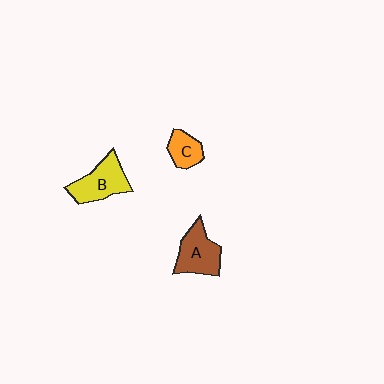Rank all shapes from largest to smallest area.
From largest to smallest: B (yellow), A (brown), C (orange).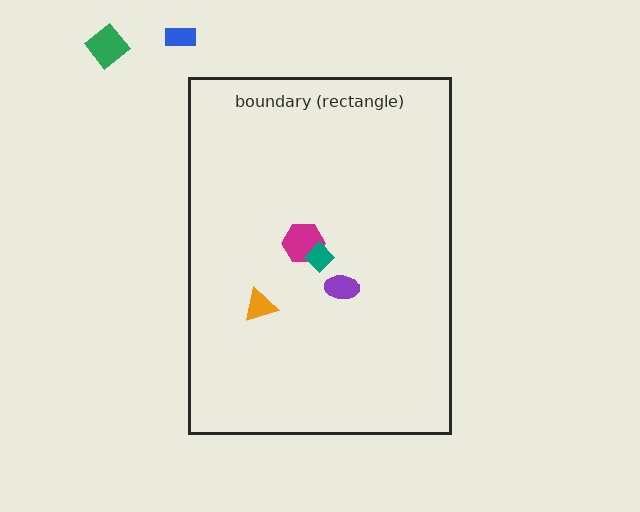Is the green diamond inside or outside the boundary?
Outside.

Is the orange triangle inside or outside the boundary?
Inside.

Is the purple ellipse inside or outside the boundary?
Inside.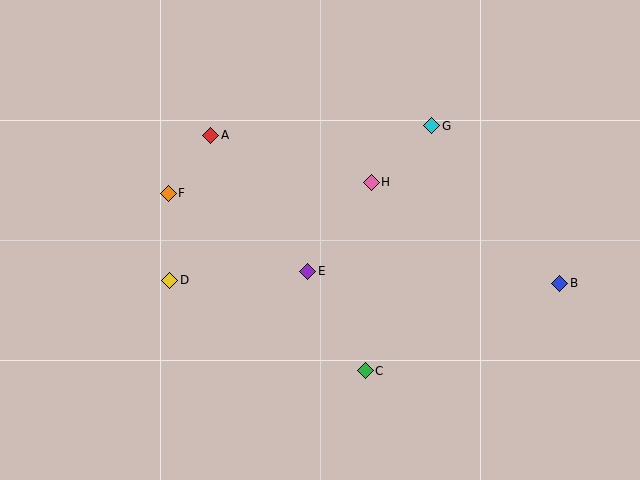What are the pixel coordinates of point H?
Point H is at (371, 182).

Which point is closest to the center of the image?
Point E at (308, 271) is closest to the center.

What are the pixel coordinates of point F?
Point F is at (168, 193).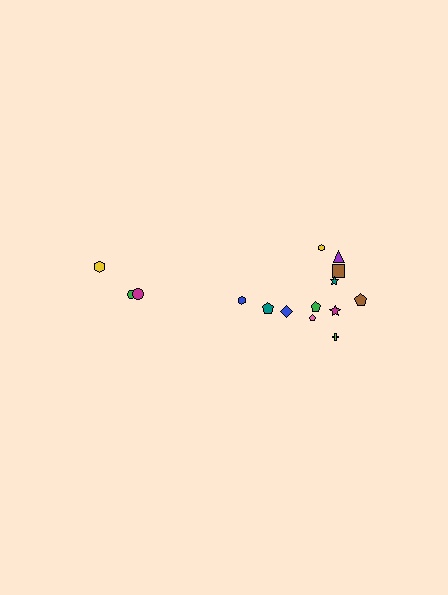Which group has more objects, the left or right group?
The right group.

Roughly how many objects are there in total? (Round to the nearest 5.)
Roughly 15 objects in total.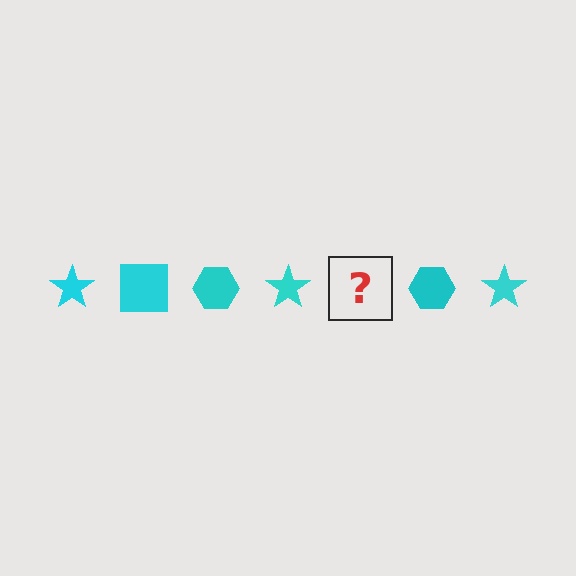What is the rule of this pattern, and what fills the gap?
The rule is that the pattern cycles through star, square, hexagon shapes in cyan. The gap should be filled with a cyan square.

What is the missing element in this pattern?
The missing element is a cyan square.